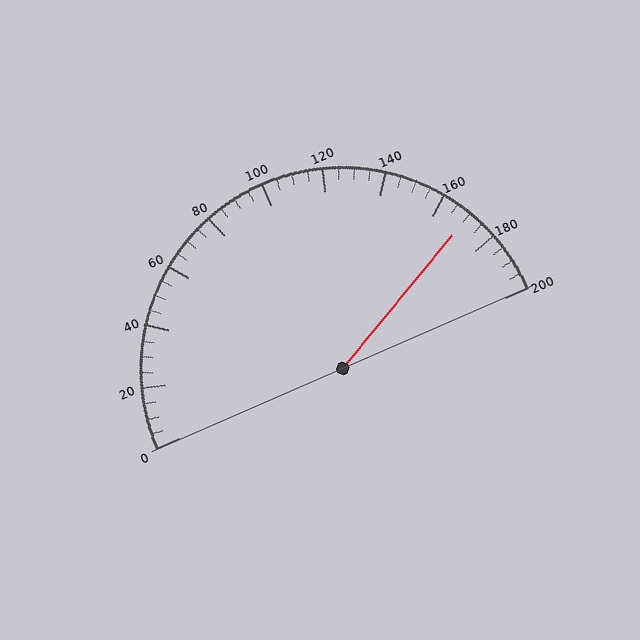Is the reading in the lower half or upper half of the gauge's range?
The reading is in the upper half of the range (0 to 200).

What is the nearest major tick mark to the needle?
The nearest major tick mark is 160.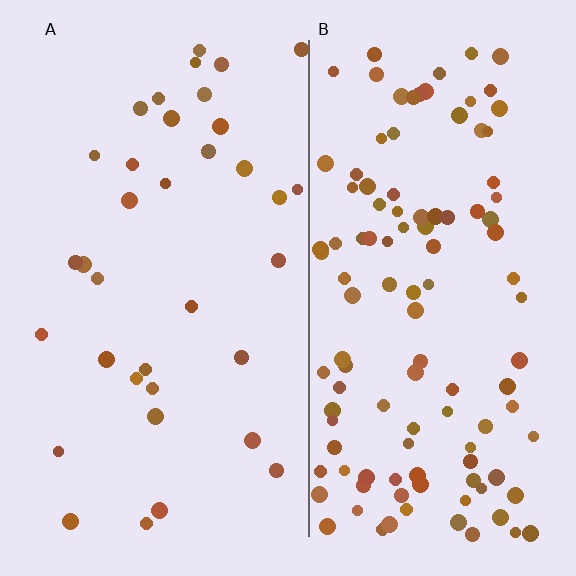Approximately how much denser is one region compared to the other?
Approximately 3.2× — region B over region A.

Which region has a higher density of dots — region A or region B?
B (the right).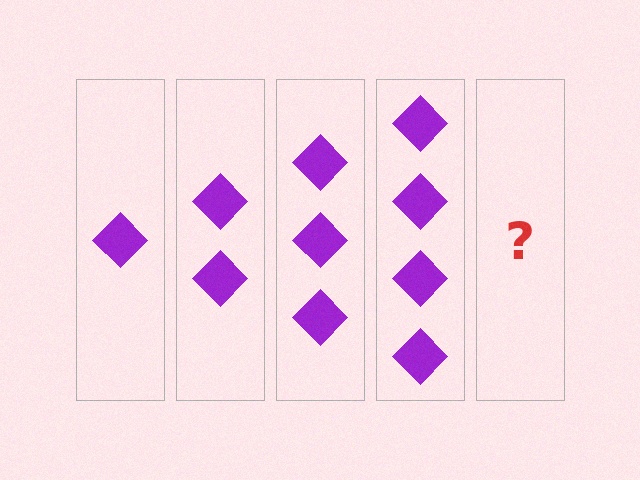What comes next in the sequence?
The next element should be 5 diamonds.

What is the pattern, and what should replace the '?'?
The pattern is that each step adds one more diamond. The '?' should be 5 diamonds.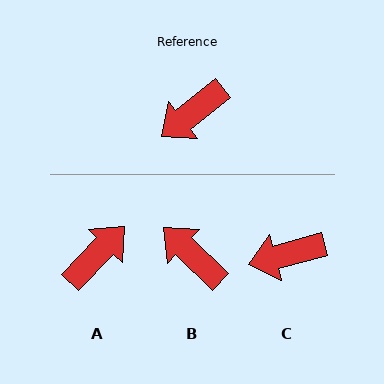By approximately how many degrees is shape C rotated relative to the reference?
Approximately 23 degrees clockwise.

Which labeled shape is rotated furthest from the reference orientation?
A, about 172 degrees away.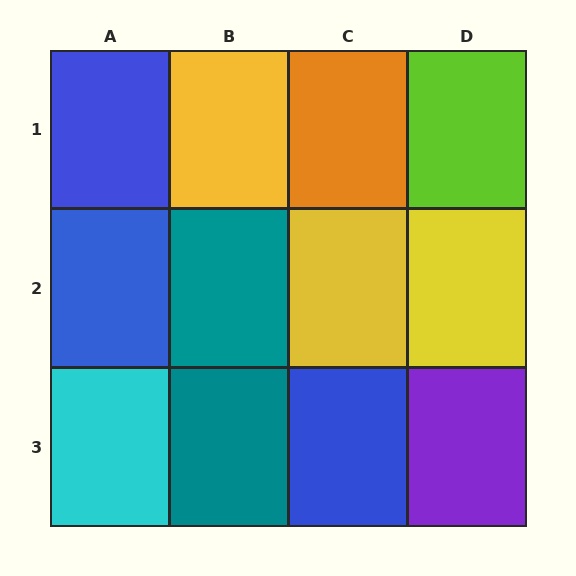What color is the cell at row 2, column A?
Blue.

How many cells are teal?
2 cells are teal.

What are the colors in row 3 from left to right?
Cyan, teal, blue, purple.